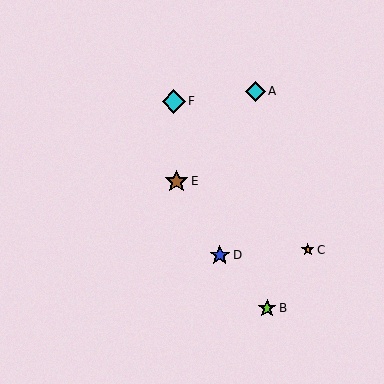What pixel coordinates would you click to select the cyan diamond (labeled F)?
Click at (174, 101) to select the cyan diamond F.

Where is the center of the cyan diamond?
The center of the cyan diamond is at (255, 91).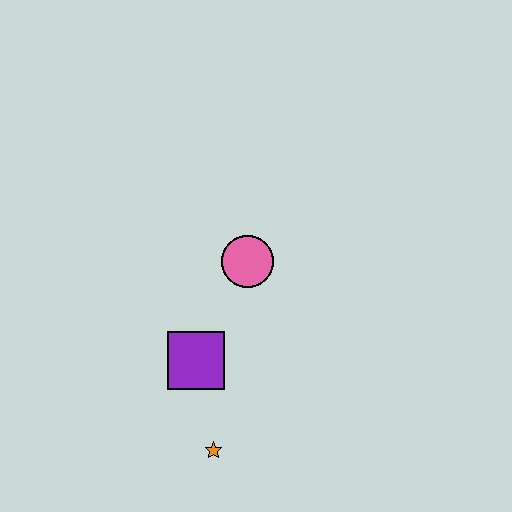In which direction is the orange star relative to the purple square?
The orange star is below the purple square.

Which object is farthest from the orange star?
The pink circle is farthest from the orange star.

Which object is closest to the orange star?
The purple square is closest to the orange star.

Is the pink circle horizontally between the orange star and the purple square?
No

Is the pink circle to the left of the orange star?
No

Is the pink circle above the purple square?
Yes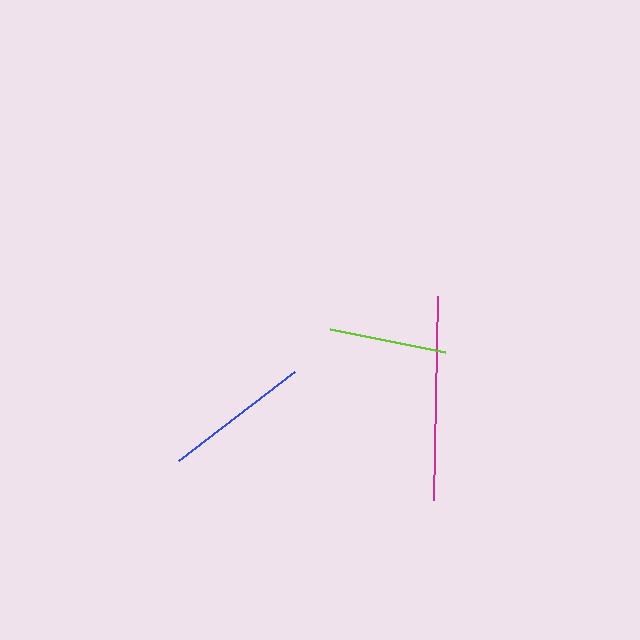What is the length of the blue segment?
The blue segment is approximately 146 pixels long.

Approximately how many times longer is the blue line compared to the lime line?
The blue line is approximately 1.2 times the length of the lime line.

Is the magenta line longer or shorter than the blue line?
The magenta line is longer than the blue line.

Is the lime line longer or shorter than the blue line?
The blue line is longer than the lime line.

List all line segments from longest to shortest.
From longest to shortest: magenta, blue, lime.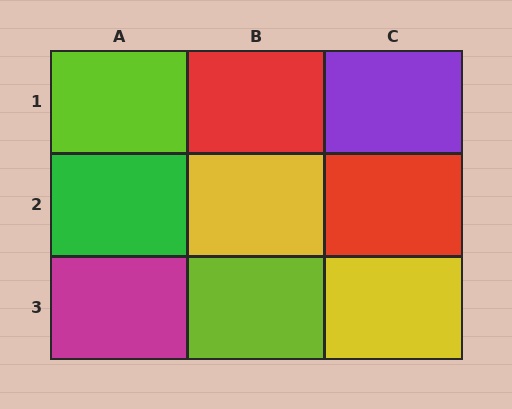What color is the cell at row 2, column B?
Yellow.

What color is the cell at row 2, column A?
Green.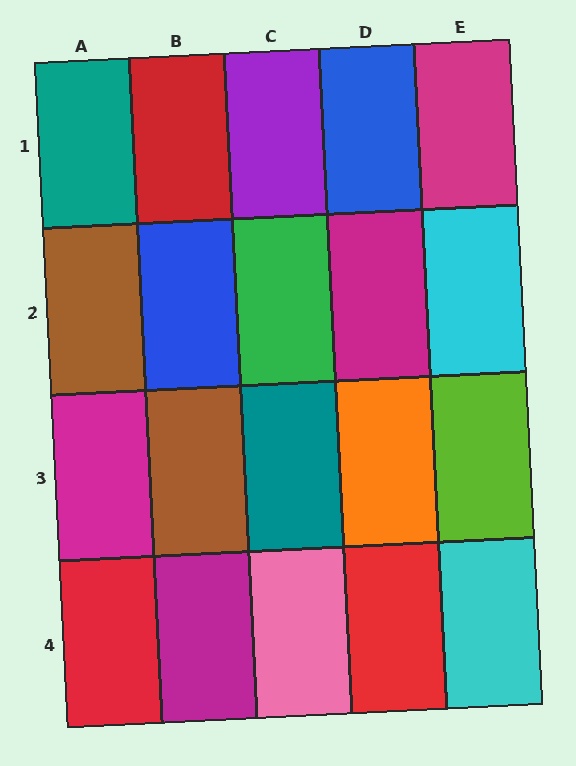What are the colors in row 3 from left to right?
Magenta, brown, teal, orange, lime.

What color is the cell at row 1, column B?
Red.